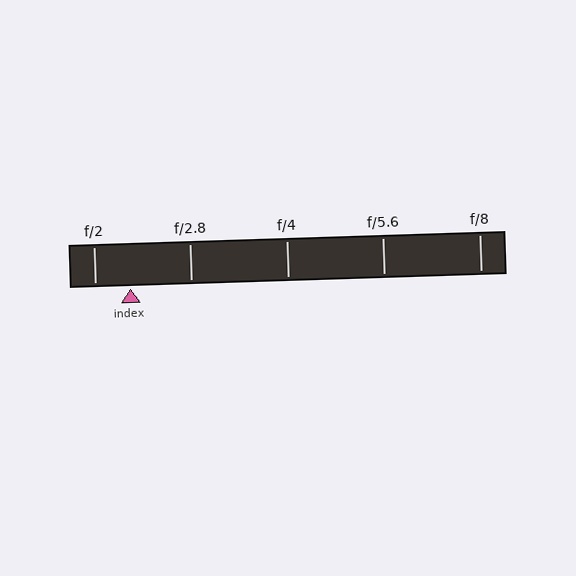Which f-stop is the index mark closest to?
The index mark is closest to f/2.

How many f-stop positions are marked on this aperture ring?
There are 5 f-stop positions marked.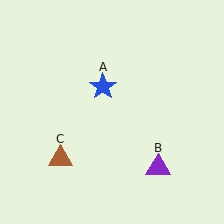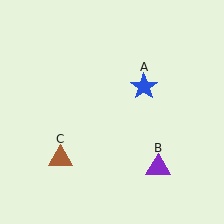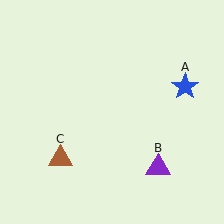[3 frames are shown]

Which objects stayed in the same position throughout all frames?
Purple triangle (object B) and brown triangle (object C) remained stationary.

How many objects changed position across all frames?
1 object changed position: blue star (object A).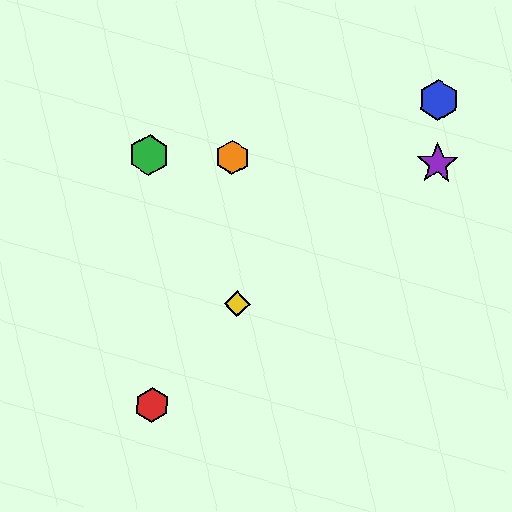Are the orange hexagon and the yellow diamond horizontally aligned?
No, the orange hexagon is at y≈158 and the yellow diamond is at y≈304.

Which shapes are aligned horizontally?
The green hexagon, the purple star, the orange hexagon are aligned horizontally.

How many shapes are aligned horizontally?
3 shapes (the green hexagon, the purple star, the orange hexagon) are aligned horizontally.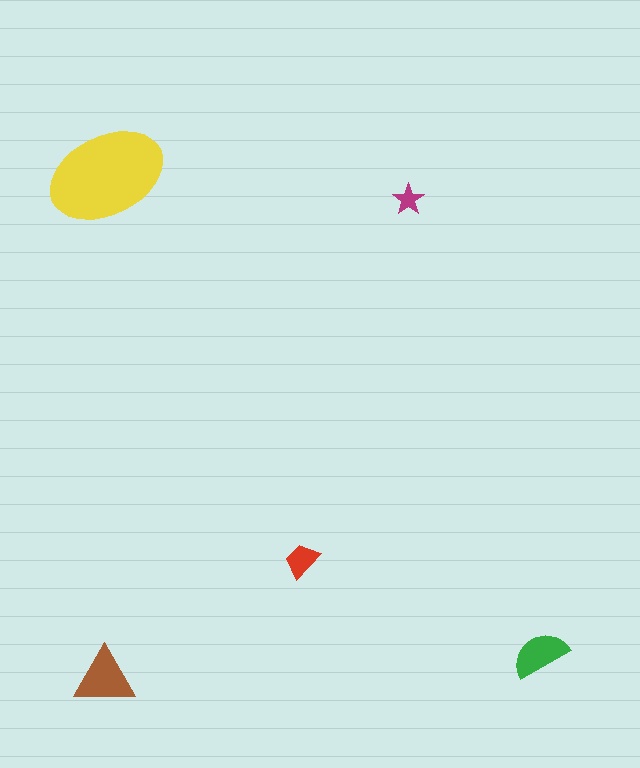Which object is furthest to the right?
The green semicircle is rightmost.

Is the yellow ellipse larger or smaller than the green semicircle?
Larger.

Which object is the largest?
The yellow ellipse.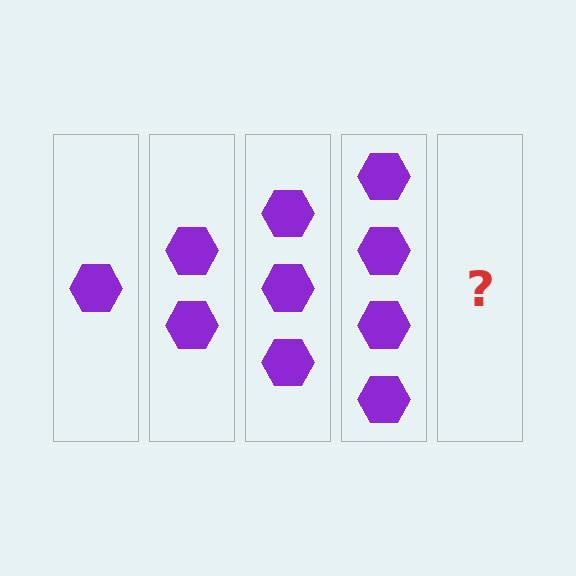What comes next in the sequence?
The next element should be 5 hexagons.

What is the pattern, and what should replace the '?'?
The pattern is that each step adds one more hexagon. The '?' should be 5 hexagons.